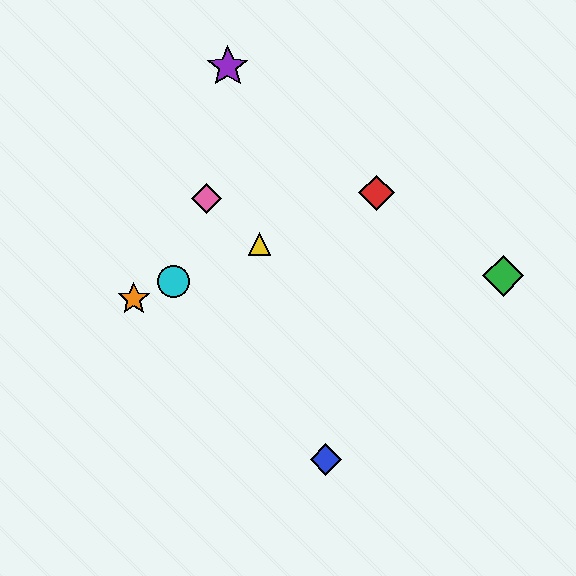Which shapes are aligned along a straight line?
The red diamond, the yellow triangle, the orange star, the cyan circle are aligned along a straight line.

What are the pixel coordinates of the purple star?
The purple star is at (228, 67).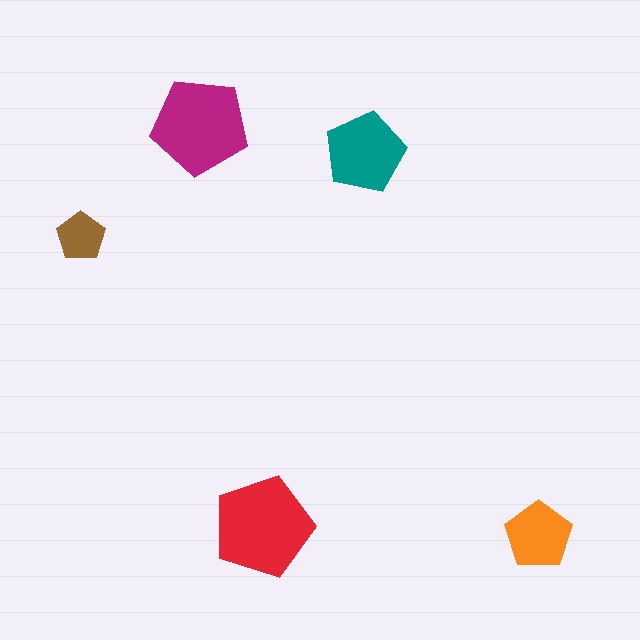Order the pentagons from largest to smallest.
the red one, the magenta one, the teal one, the orange one, the brown one.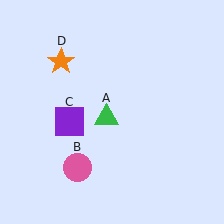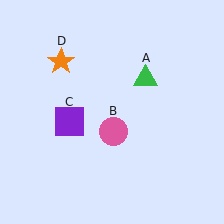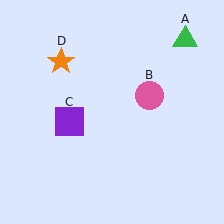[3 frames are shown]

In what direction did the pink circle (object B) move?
The pink circle (object B) moved up and to the right.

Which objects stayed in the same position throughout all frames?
Purple square (object C) and orange star (object D) remained stationary.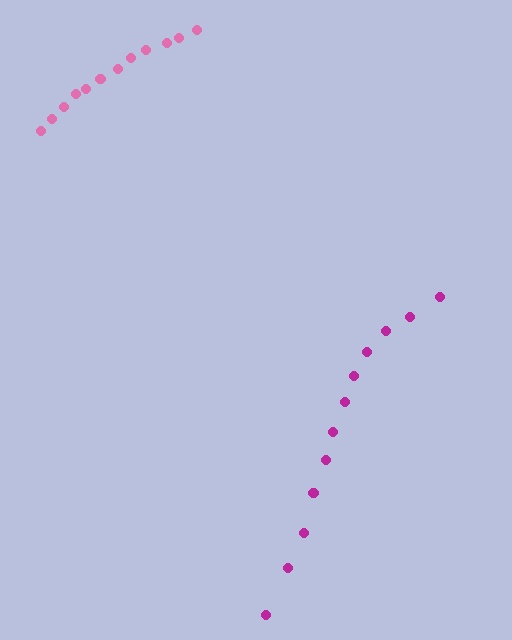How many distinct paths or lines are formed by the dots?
There are 2 distinct paths.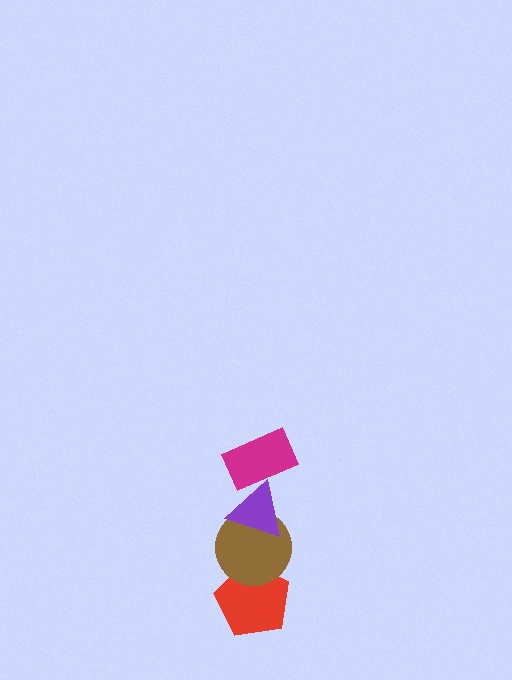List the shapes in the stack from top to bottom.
From top to bottom: the magenta rectangle, the purple triangle, the brown circle, the red pentagon.